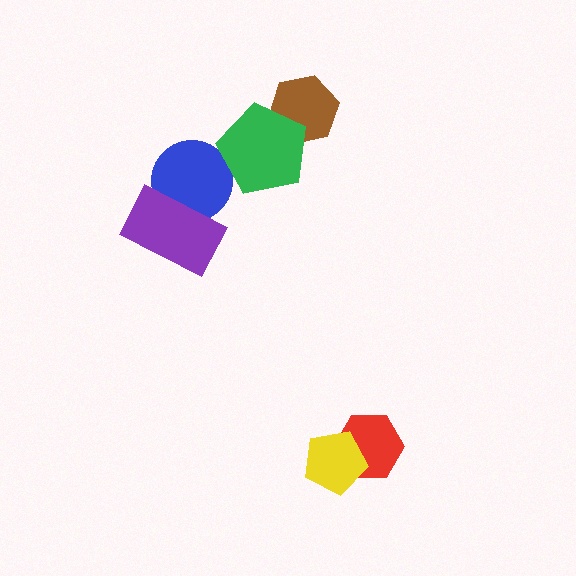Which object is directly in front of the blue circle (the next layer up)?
The green pentagon is directly in front of the blue circle.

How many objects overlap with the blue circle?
2 objects overlap with the blue circle.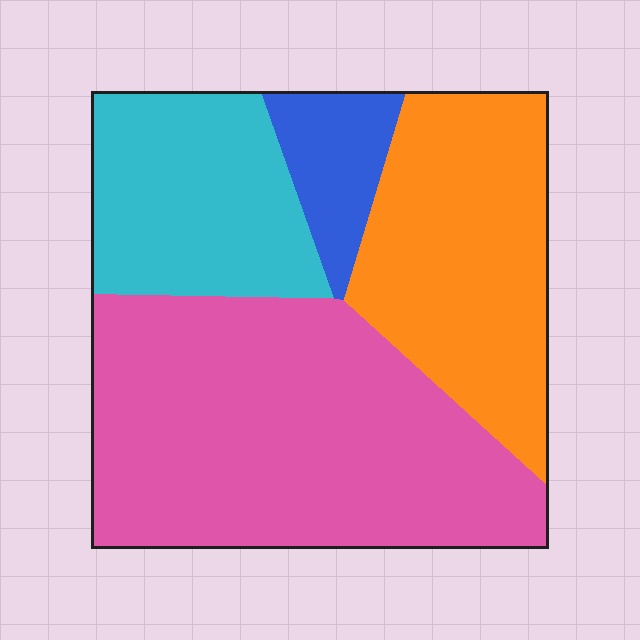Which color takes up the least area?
Blue, at roughly 10%.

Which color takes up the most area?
Pink, at roughly 45%.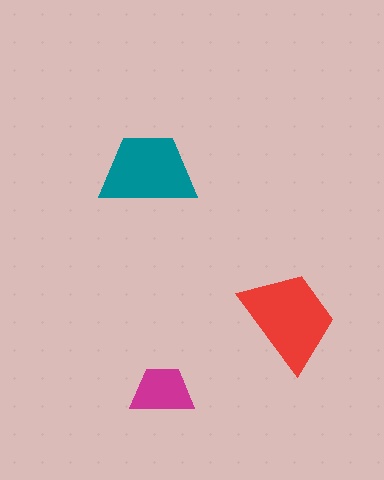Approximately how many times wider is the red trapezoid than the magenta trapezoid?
About 1.5 times wider.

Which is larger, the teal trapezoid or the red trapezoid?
The red one.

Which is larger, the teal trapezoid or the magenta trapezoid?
The teal one.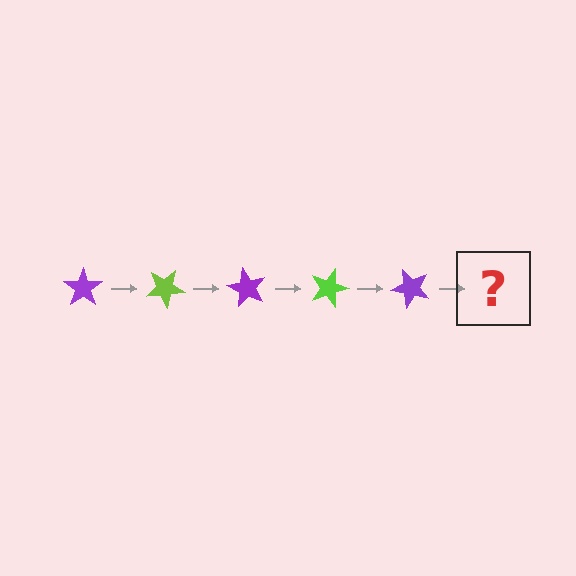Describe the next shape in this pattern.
It should be a lime star, rotated 150 degrees from the start.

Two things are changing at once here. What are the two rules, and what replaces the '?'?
The two rules are that it rotates 30 degrees each step and the color cycles through purple and lime. The '?' should be a lime star, rotated 150 degrees from the start.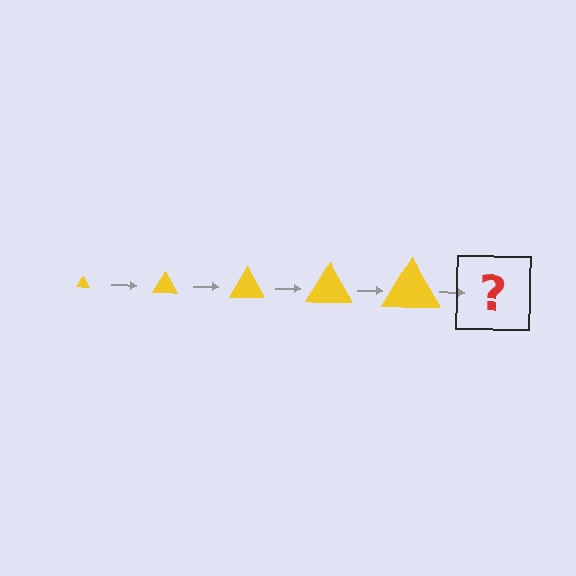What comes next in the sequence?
The next element should be a yellow triangle, larger than the previous one.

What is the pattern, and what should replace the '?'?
The pattern is that the triangle gets progressively larger each step. The '?' should be a yellow triangle, larger than the previous one.